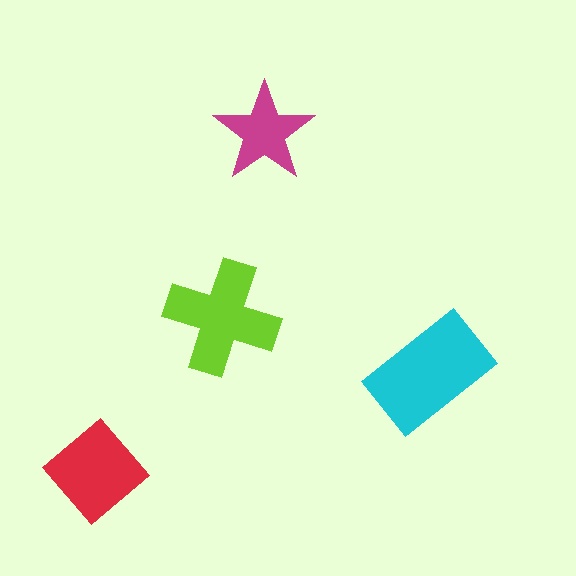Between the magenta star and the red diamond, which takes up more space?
The red diamond.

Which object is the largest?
The cyan rectangle.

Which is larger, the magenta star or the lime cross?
The lime cross.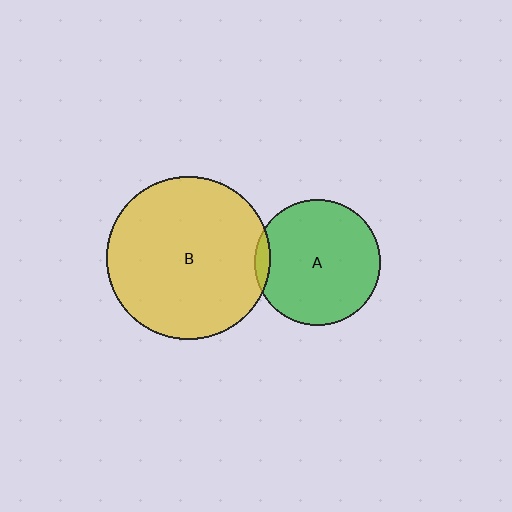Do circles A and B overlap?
Yes.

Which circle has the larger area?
Circle B (yellow).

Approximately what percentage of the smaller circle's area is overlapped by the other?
Approximately 5%.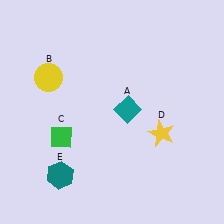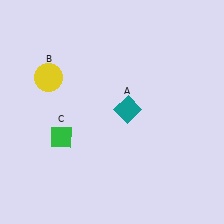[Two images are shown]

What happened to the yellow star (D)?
The yellow star (D) was removed in Image 2. It was in the bottom-right area of Image 1.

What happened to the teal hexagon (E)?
The teal hexagon (E) was removed in Image 2. It was in the bottom-left area of Image 1.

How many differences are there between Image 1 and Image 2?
There are 2 differences between the two images.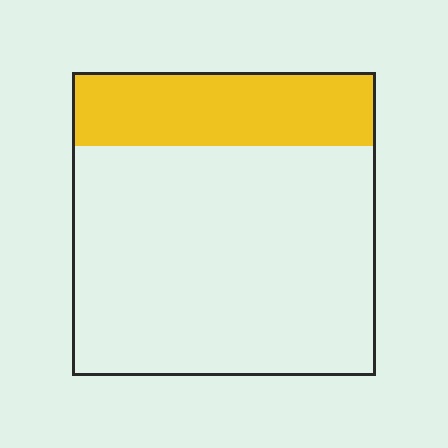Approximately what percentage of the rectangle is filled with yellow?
Approximately 25%.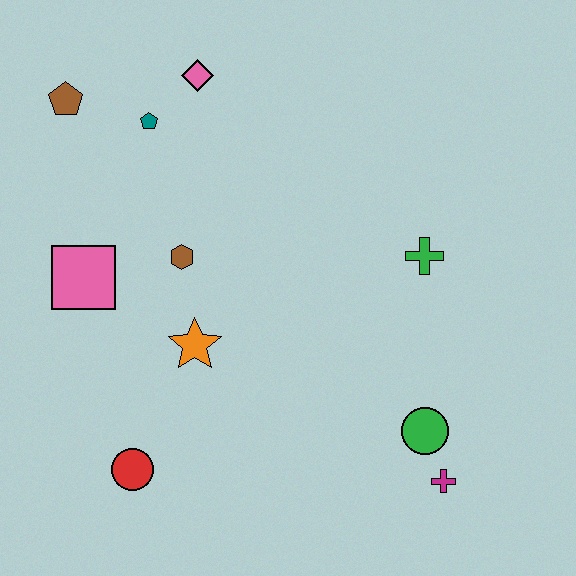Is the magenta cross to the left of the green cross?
No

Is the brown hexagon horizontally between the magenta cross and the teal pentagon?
Yes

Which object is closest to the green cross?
The green circle is closest to the green cross.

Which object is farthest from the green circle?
The brown pentagon is farthest from the green circle.